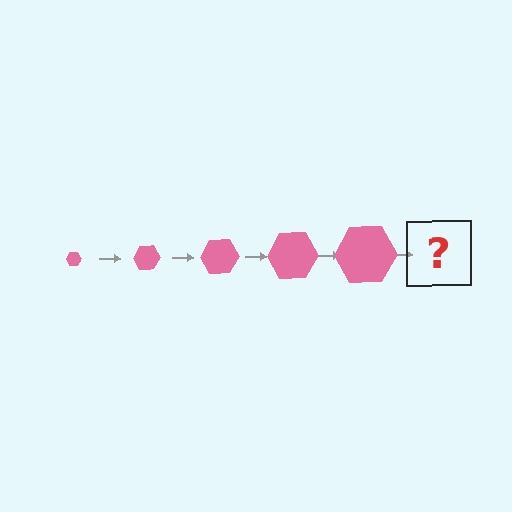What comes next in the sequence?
The next element should be a pink hexagon, larger than the previous one.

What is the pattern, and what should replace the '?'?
The pattern is that the hexagon gets progressively larger each step. The '?' should be a pink hexagon, larger than the previous one.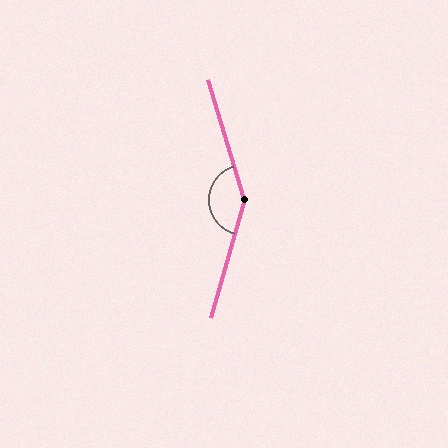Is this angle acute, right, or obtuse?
It is obtuse.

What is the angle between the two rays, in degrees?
Approximately 147 degrees.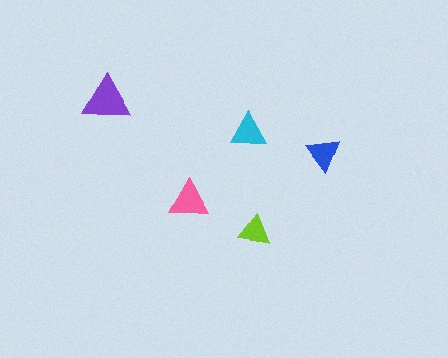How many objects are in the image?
There are 5 objects in the image.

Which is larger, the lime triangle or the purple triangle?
The purple one.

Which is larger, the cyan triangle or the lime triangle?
The cyan one.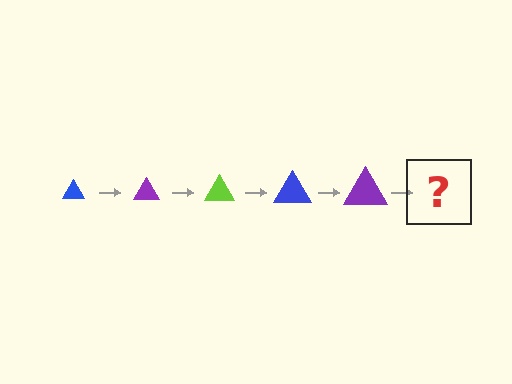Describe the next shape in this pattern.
It should be a lime triangle, larger than the previous one.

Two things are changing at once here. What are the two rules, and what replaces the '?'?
The two rules are that the triangle grows larger each step and the color cycles through blue, purple, and lime. The '?' should be a lime triangle, larger than the previous one.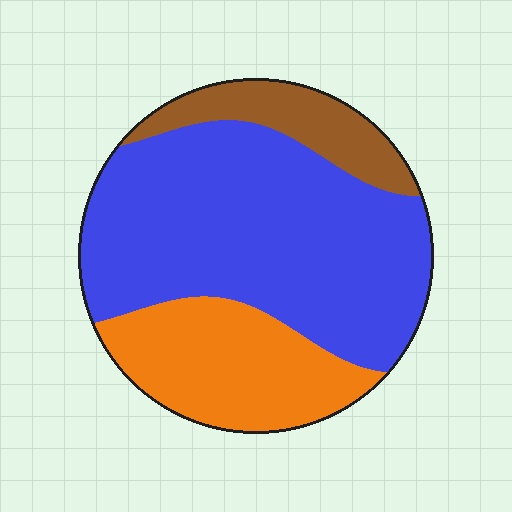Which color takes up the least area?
Brown, at roughly 15%.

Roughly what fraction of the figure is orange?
Orange covers roughly 25% of the figure.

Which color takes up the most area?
Blue, at roughly 60%.